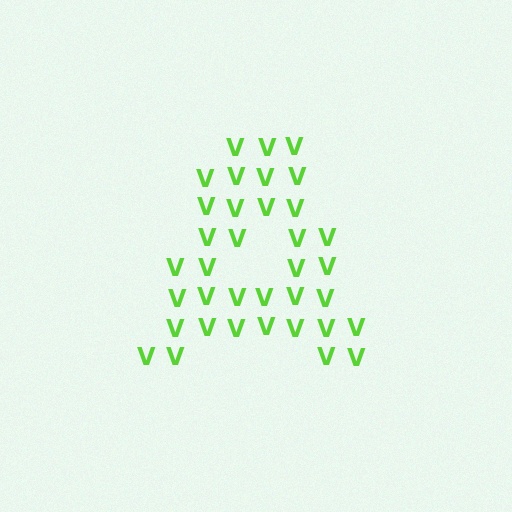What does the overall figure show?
The overall figure shows the letter A.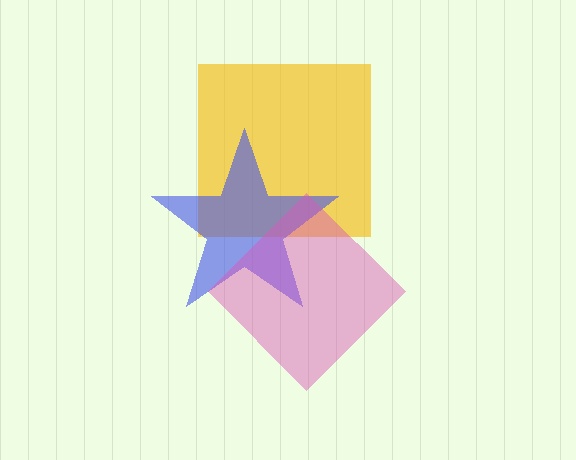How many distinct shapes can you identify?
There are 3 distinct shapes: a yellow square, a blue star, a pink diamond.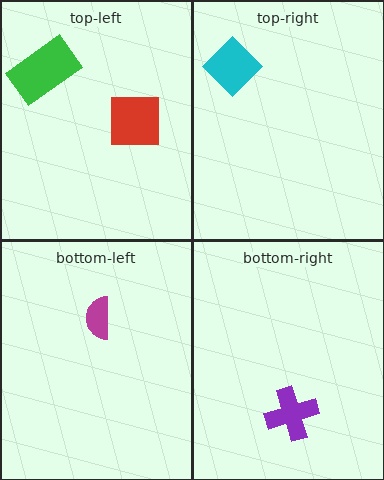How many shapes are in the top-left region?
2.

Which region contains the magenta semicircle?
The bottom-left region.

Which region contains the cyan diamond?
The top-right region.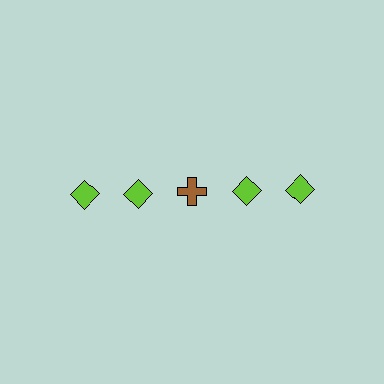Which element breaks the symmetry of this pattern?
The brown cross in the top row, center column breaks the symmetry. All other shapes are lime diamonds.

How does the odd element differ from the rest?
It differs in both color (brown instead of lime) and shape (cross instead of diamond).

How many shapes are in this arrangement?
There are 5 shapes arranged in a grid pattern.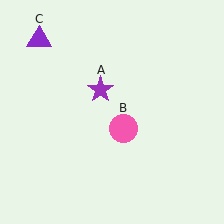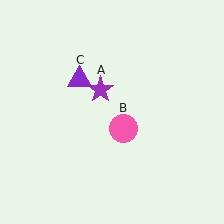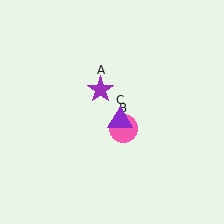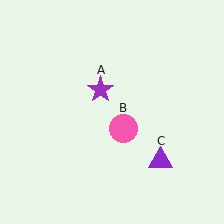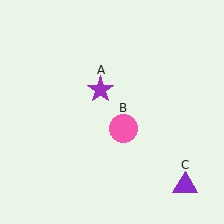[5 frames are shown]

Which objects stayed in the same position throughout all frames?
Purple star (object A) and pink circle (object B) remained stationary.